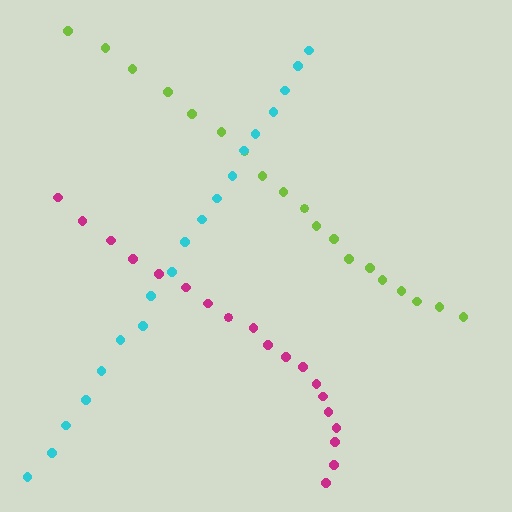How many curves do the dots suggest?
There are 3 distinct paths.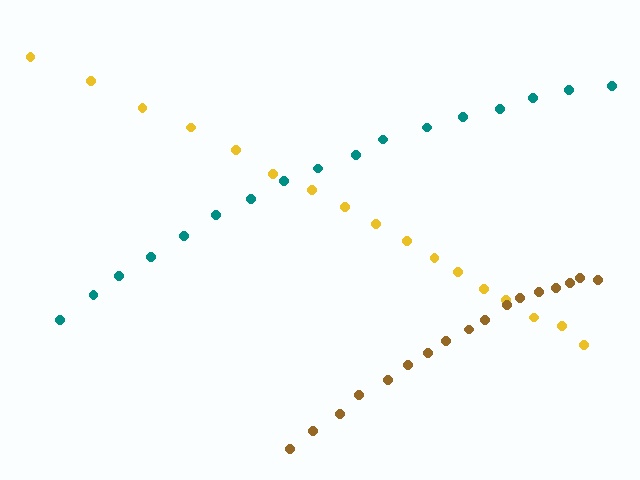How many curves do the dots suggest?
There are 3 distinct paths.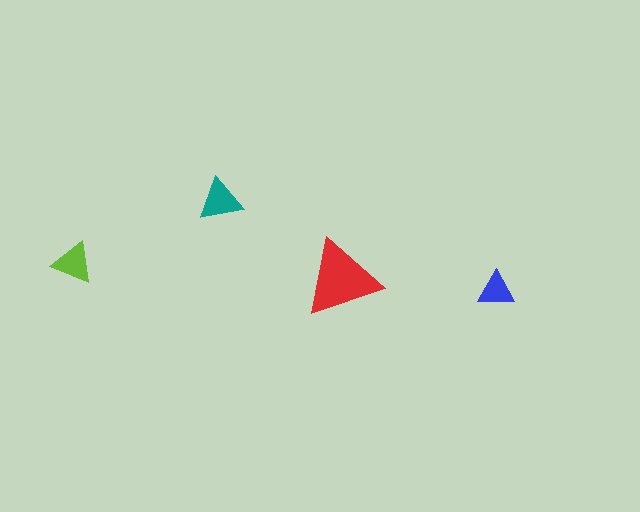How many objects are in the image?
There are 4 objects in the image.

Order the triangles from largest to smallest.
the red one, the teal one, the lime one, the blue one.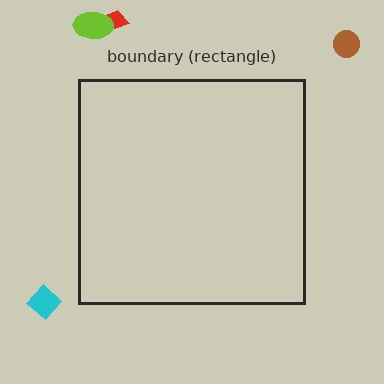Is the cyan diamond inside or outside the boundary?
Outside.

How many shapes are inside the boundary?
0 inside, 4 outside.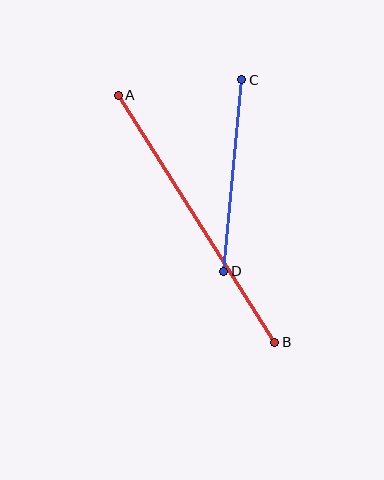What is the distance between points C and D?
The distance is approximately 192 pixels.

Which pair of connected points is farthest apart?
Points A and B are farthest apart.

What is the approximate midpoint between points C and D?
The midpoint is at approximately (233, 176) pixels.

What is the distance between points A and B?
The distance is approximately 292 pixels.